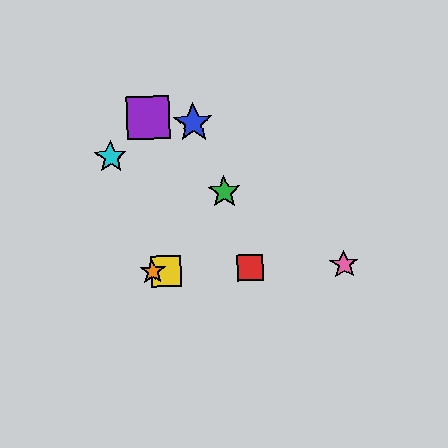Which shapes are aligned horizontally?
The red square, the yellow square, the orange star, the pink star are aligned horizontally.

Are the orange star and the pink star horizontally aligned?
Yes, both are at y≈271.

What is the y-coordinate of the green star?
The green star is at y≈192.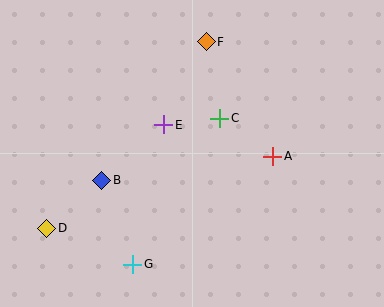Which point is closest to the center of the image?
Point E at (164, 125) is closest to the center.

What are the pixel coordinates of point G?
Point G is at (133, 264).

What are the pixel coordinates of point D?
Point D is at (47, 228).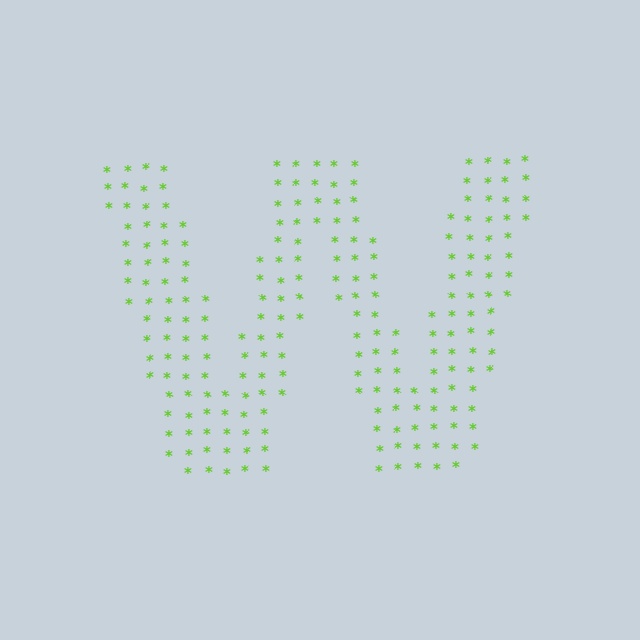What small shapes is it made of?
It is made of small asterisks.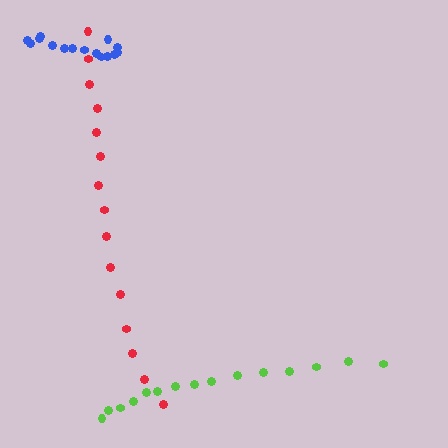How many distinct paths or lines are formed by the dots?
There are 3 distinct paths.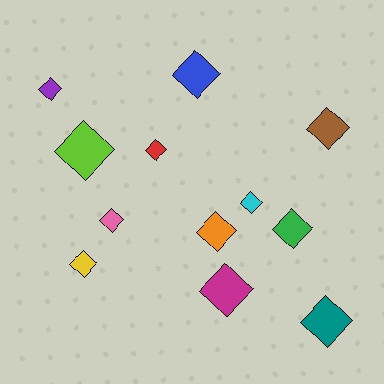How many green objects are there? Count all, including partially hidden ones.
There is 1 green object.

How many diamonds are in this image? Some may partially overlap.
There are 12 diamonds.